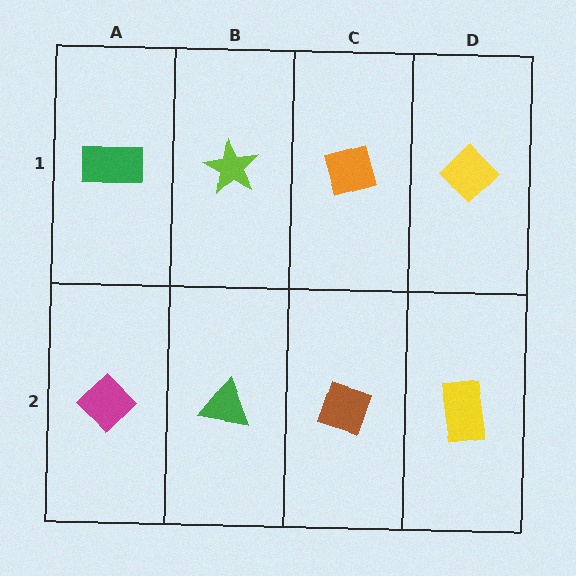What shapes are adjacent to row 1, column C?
A brown diamond (row 2, column C), a lime star (row 1, column B), a yellow diamond (row 1, column D).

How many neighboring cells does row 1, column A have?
2.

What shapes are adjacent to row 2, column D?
A yellow diamond (row 1, column D), a brown diamond (row 2, column C).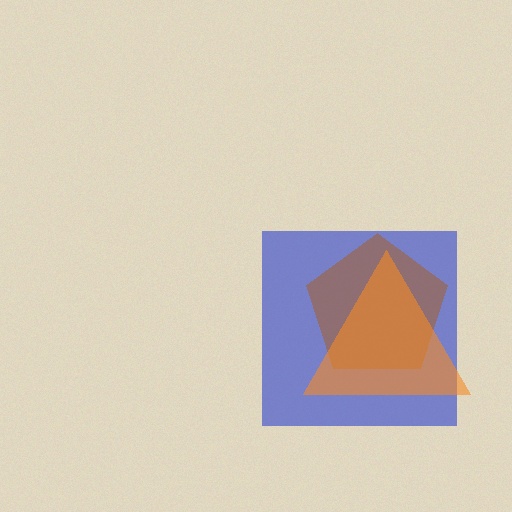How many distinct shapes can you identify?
There are 3 distinct shapes: a blue square, a brown pentagon, an orange triangle.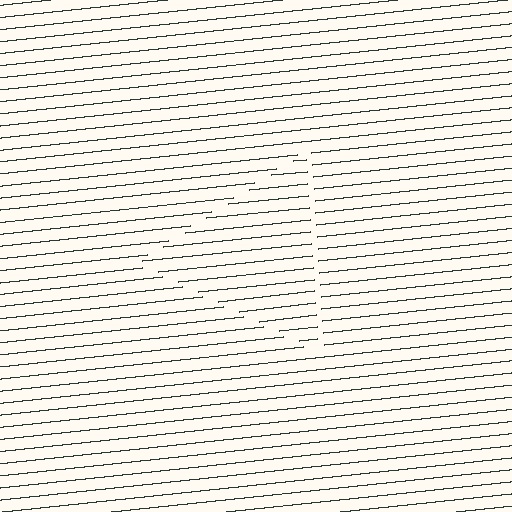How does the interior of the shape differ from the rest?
The interior of the shape contains the same grating, shifted by half a period — the contour is defined by the phase discontinuity where line-ends from the inner and outer gratings abut.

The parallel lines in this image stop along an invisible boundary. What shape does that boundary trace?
An illusory triangle. The interior of the shape contains the same grating, shifted by half a period — the contour is defined by the phase discontinuity where line-ends from the inner and outer gratings abut.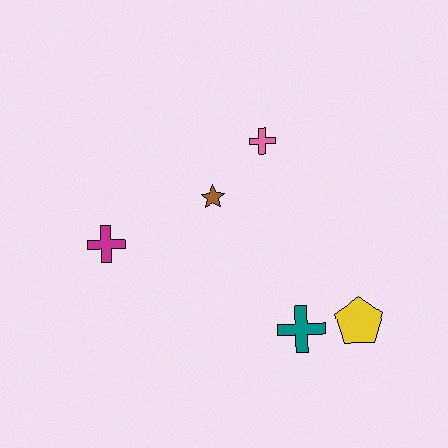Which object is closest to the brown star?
The pink cross is closest to the brown star.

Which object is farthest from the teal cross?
The magenta cross is farthest from the teal cross.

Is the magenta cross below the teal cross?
No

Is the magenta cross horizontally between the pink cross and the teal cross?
No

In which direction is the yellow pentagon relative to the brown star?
The yellow pentagon is to the right of the brown star.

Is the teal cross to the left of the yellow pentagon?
Yes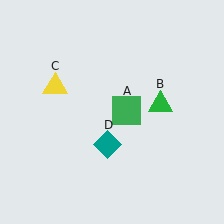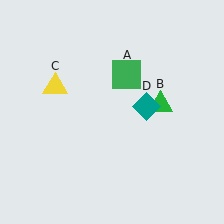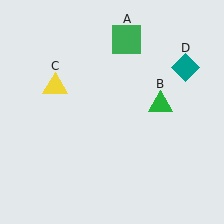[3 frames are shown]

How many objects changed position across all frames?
2 objects changed position: green square (object A), teal diamond (object D).